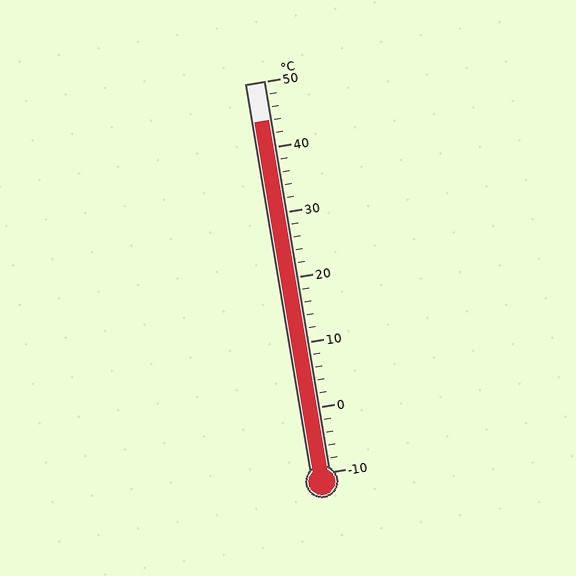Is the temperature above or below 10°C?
The temperature is above 10°C.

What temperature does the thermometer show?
The thermometer shows approximately 44°C.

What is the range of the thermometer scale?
The thermometer scale ranges from -10°C to 50°C.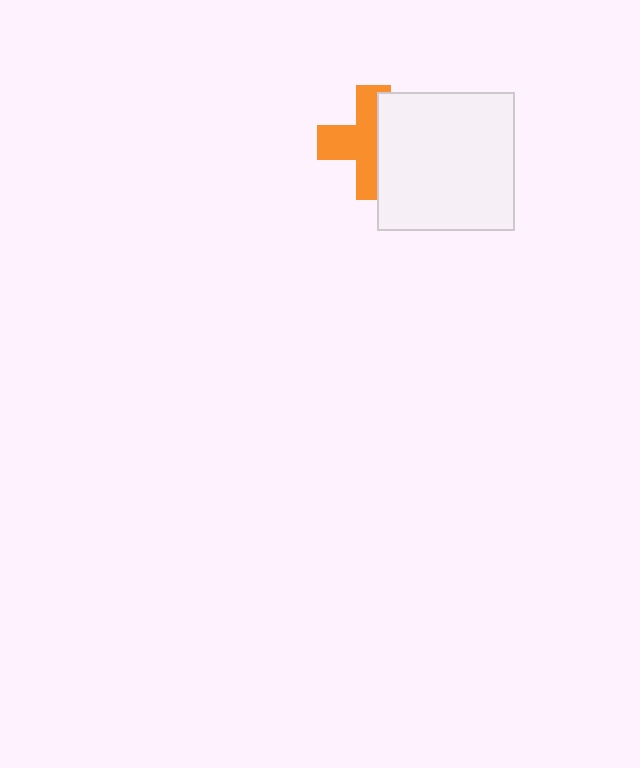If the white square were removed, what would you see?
You would see the complete orange cross.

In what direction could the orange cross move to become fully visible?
The orange cross could move left. That would shift it out from behind the white square entirely.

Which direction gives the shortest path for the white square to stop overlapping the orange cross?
Moving right gives the shortest separation.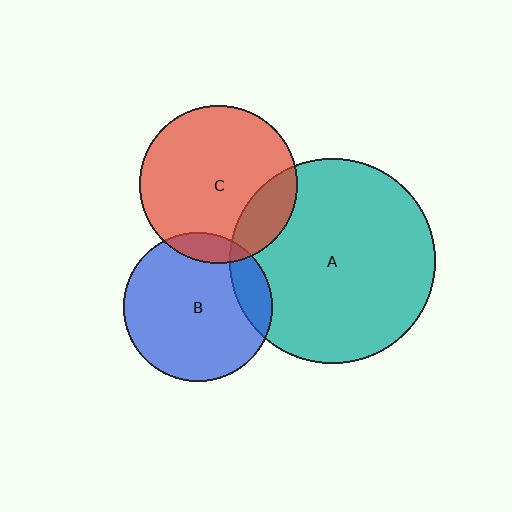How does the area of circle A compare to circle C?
Approximately 1.7 times.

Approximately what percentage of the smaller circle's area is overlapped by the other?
Approximately 10%.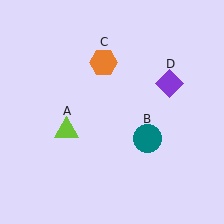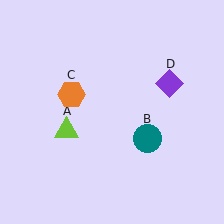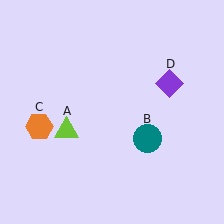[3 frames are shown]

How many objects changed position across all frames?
1 object changed position: orange hexagon (object C).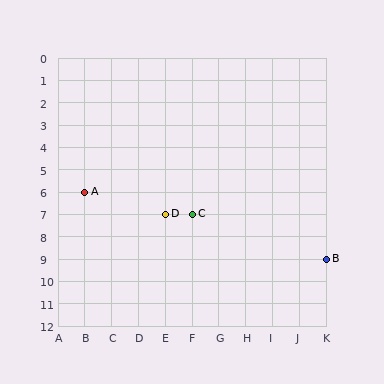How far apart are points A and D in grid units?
Points A and D are 3 columns and 1 row apart (about 3.2 grid units diagonally).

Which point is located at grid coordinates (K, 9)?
Point B is at (K, 9).